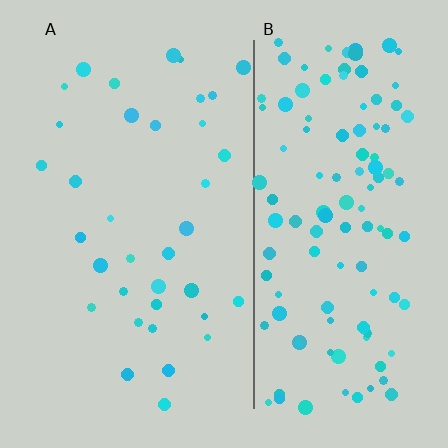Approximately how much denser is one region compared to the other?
Approximately 3.4× — region B over region A.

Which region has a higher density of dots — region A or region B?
B (the right).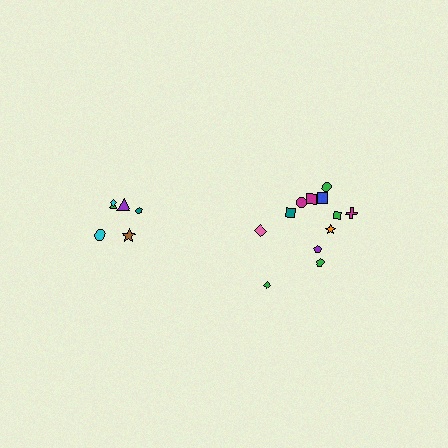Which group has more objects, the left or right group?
The right group.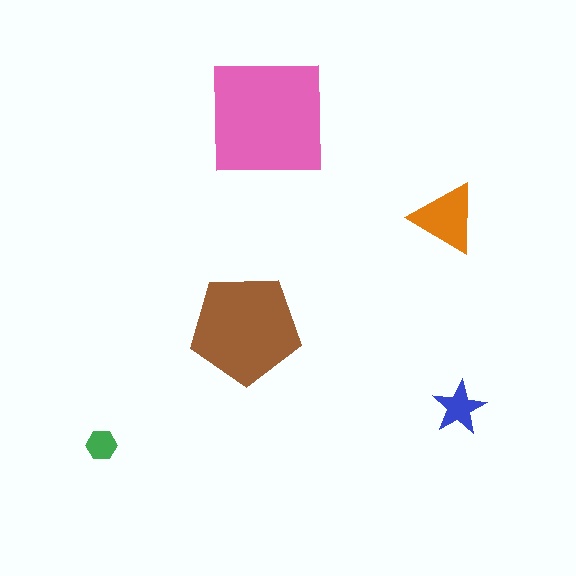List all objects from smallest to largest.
The green hexagon, the blue star, the orange triangle, the brown pentagon, the pink square.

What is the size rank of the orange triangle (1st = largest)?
3rd.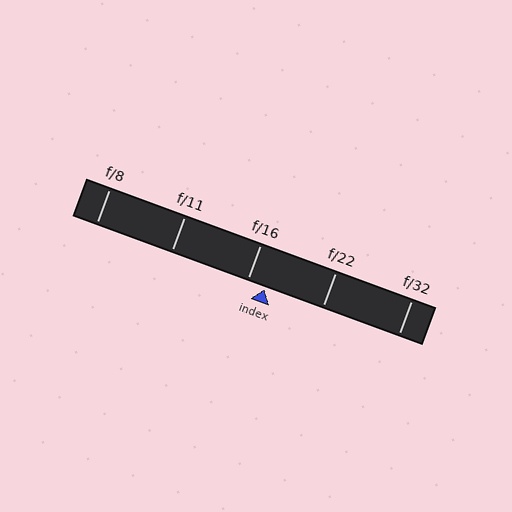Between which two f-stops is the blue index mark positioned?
The index mark is between f/16 and f/22.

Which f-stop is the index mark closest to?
The index mark is closest to f/16.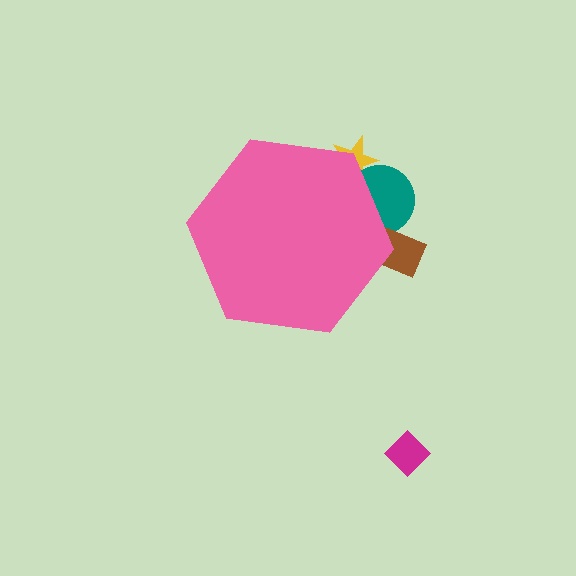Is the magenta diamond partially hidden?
No, the magenta diamond is fully visible.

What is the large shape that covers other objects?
A pink hexagon.